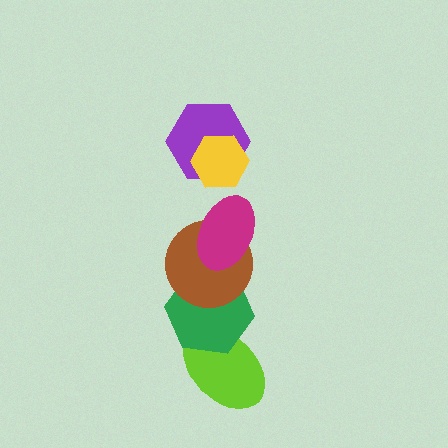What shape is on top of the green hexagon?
The brown circle is on top of the green hexagon.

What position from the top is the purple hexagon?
The purple hexagon is 2nd from the top.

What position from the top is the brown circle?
The brown circle is 4th from the top.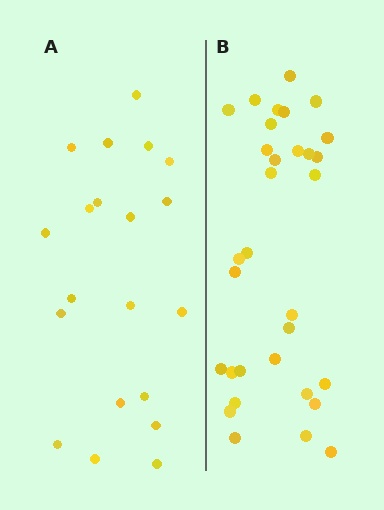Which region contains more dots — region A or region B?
Region B (the right region) has more dots.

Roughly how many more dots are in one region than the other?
Region B has roughly 12 or so more dots than region A.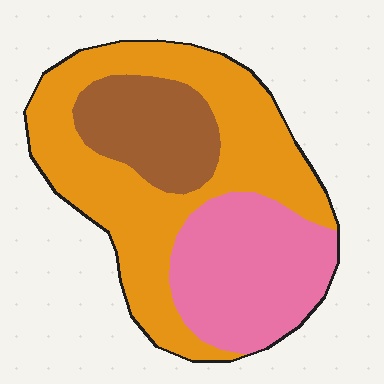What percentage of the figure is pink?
Pink takes up about one third (1/3) of the figure.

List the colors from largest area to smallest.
From largest to smallest: orange, pink, brown.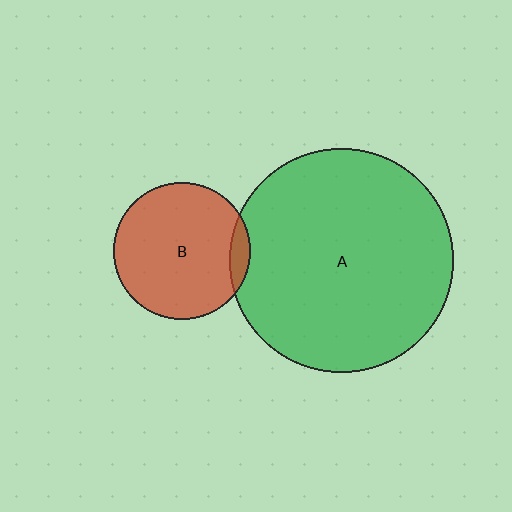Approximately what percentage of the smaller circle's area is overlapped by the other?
Approximately 10%.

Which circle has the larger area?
Circle A (green).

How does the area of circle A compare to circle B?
Approximately 2.7 times.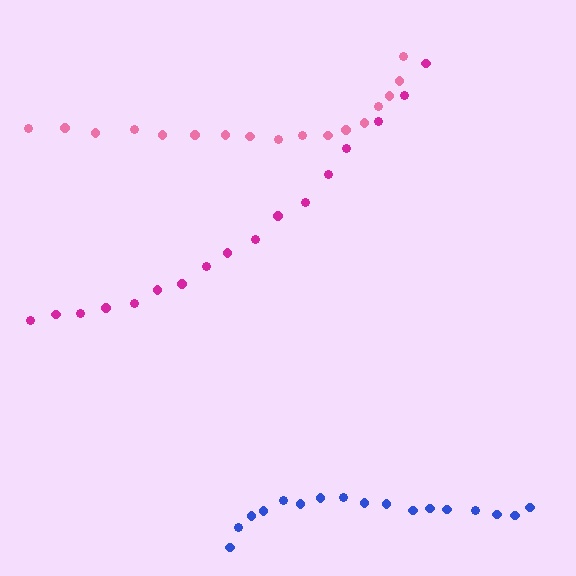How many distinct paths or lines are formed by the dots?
There are 3 distinct paths.